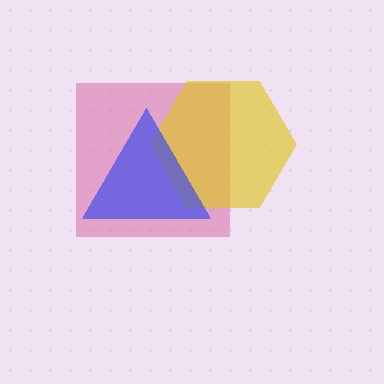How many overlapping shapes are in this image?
There are 3 overlapping shapes in the image.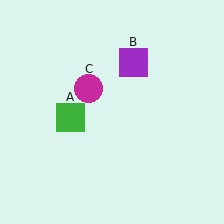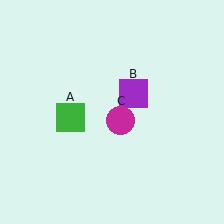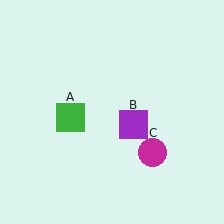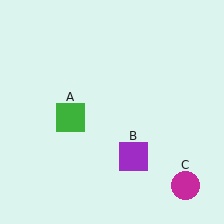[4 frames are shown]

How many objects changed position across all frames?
2 objects changed position: purple square (object B), magenta circle (object C).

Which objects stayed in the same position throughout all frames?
Green square (object A) remained stationary.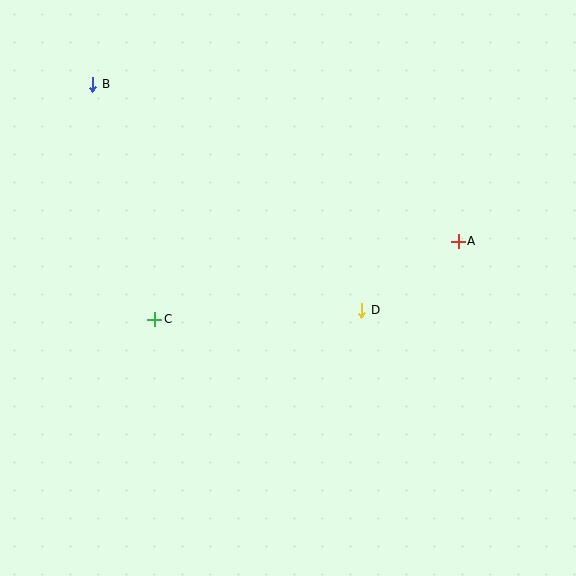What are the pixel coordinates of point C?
Point C is at (155, 319).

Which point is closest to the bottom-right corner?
Point D is closest to the bottom-right corner.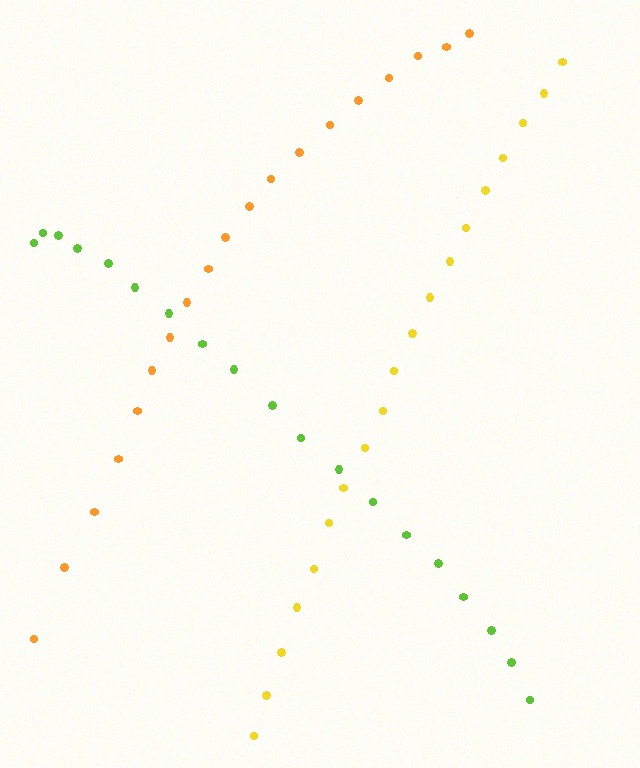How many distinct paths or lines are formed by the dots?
There are 3 distinct paths.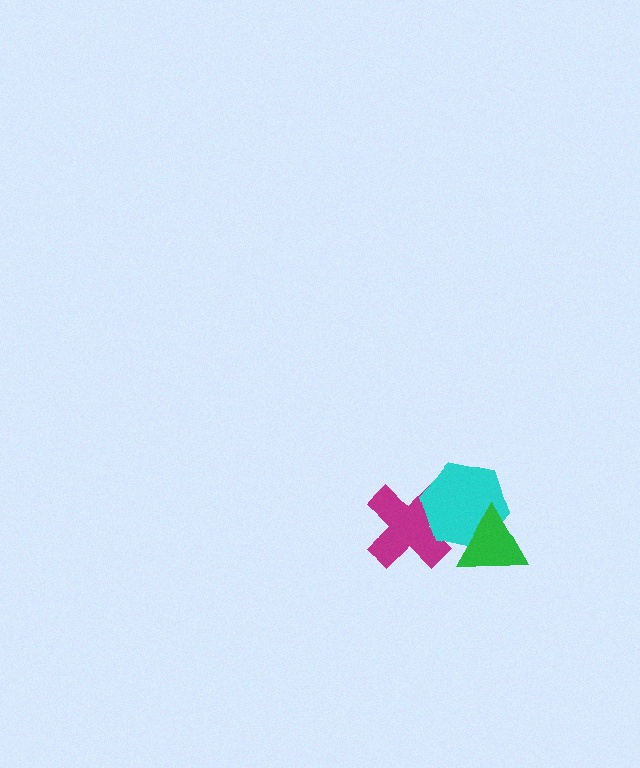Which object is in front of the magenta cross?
The cyan hexagon is in front of the magenta cross.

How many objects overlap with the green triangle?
1 object overlaps with the green triangle.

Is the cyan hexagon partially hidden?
Yes, it is partially covered by another shape.